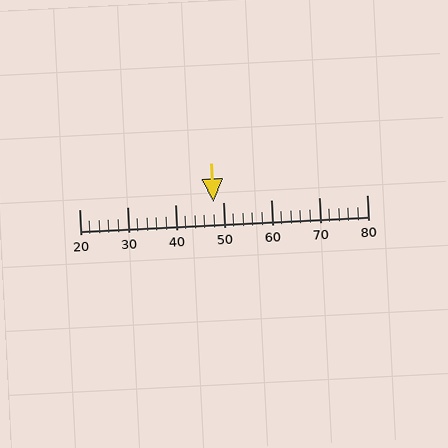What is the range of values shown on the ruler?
The ruler shows values from 20 to 80.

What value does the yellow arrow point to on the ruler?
The yellow arrow points to approximately 48.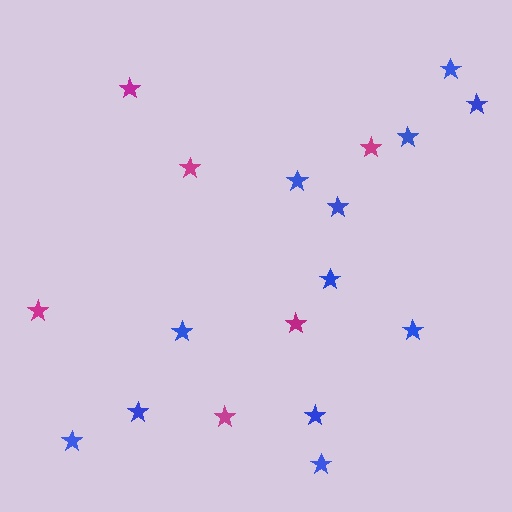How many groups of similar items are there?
There are 2 groups: one group of magenta stars (6) and one group of blue stars (12).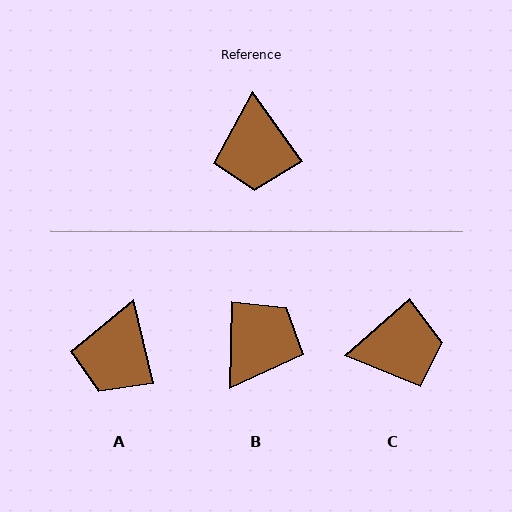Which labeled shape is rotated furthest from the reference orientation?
B, about 143 degrees away.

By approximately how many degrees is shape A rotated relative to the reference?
Approximately 22 degrees clockwise.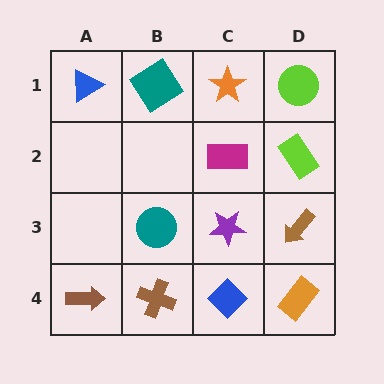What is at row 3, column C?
A purple star.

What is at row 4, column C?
A blue diamond.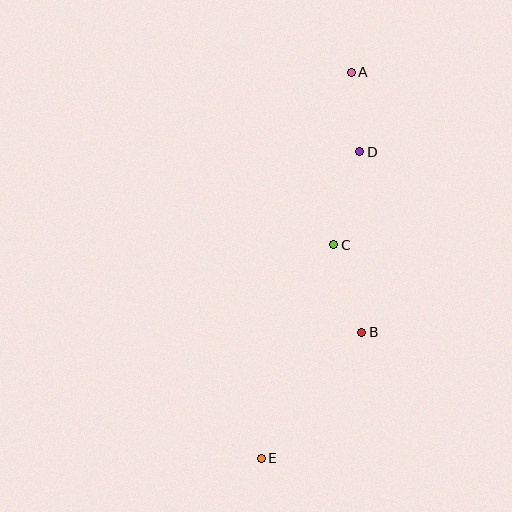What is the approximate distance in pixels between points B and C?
The distance between B and C is approximately 92 pixels.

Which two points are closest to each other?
Points A and D are closest to each other.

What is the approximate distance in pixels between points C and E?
The distance between C and E is approximately 226 pixels.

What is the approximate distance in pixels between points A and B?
The distance between A and B is approximately 260 pixels.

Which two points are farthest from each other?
Points A and E are farthest from each other.